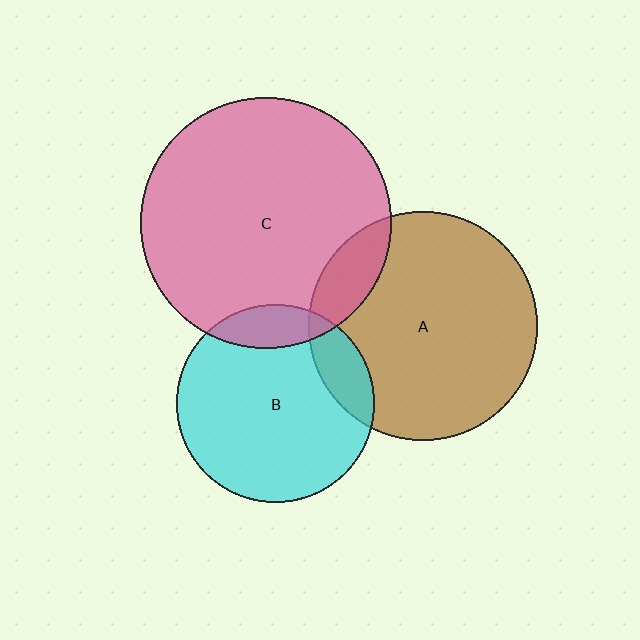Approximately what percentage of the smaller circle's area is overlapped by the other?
Approximately 15%.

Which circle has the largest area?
Circle C (pink).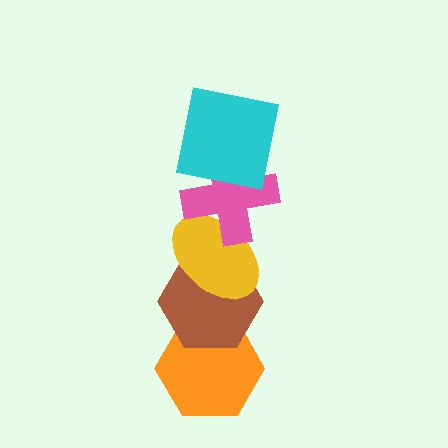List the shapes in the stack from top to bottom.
From top to bottom: the cyan square, the pink cross, the yellow ellipse, the brown hexagon, the orange hexagon.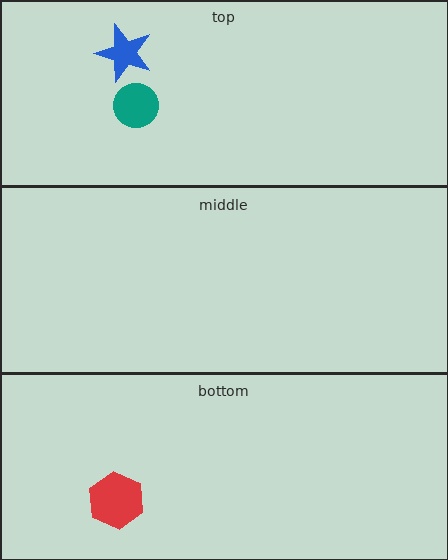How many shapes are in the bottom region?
1.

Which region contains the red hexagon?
The bottom region.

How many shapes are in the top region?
2.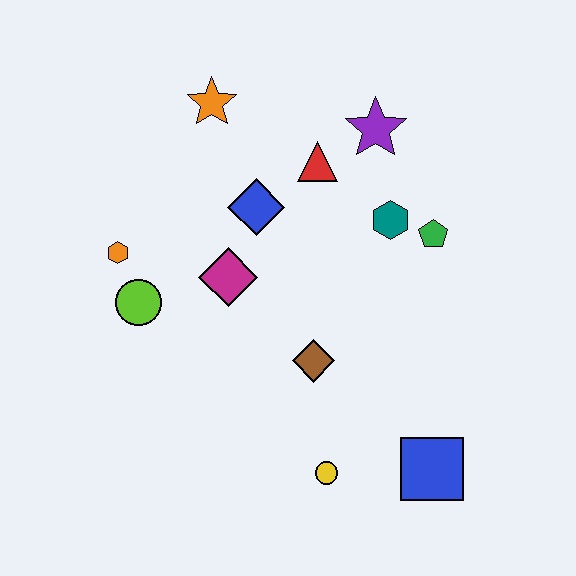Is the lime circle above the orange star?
No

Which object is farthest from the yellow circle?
The orange star is farthest from the yellow circle.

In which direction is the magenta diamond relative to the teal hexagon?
The magenta diamond is to the left of the teal hexagon.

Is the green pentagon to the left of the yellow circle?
No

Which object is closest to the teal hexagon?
The green pentagon is closest to the teal hexagon.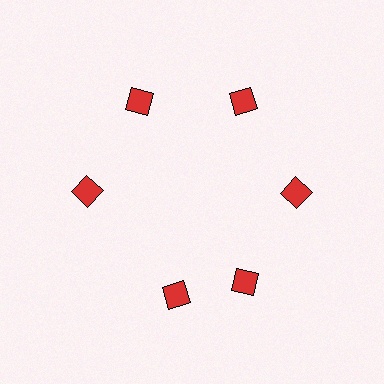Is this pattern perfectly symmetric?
No. The 6 red diamonds are arranged in a ring, but one element near the 7 o'clock position is rotated out of alignment along the ring, breaking the 6-fold rotational symmetry.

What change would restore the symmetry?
The symmetry would be restored by rotating it back into even spacing with its neighbors so that all 6 diamonds sit at equal angles and equal distance from the center.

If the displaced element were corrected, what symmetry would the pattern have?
It would have 6-fold rotational symmetry — the pattern would map onto itself every 60 degrees.